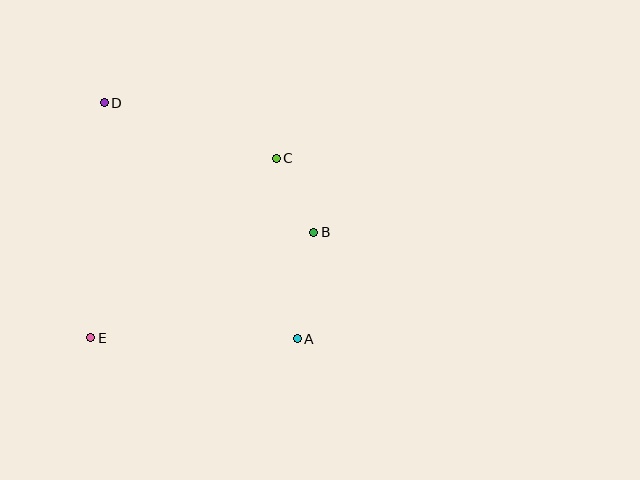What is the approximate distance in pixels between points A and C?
The distance between A and C is approximately 182 pixels.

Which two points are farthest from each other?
Points A and D are farthest from each other.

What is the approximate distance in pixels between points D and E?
The distance between D and E is approximately 236 pixels.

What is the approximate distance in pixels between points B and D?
The distance between B and D is approximately 246 pixels.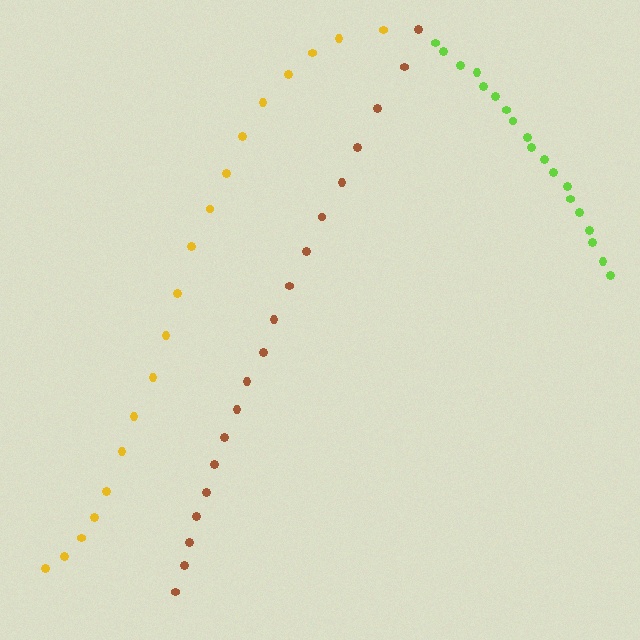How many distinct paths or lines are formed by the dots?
There are 3 distinct paths.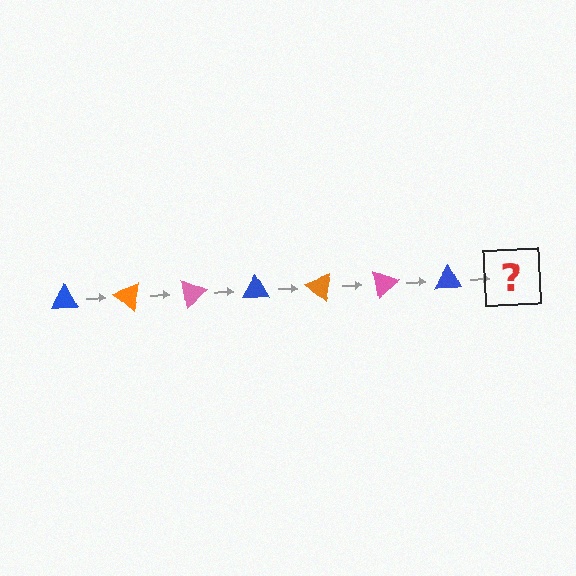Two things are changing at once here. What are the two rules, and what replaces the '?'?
The two rules are that it rotates 40 degrees each step and the color cycles through blue, orange, and pink. The '?' should be an orange triangle, rotated 280 degrees from the start.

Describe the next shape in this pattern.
It should be an orange triangle, rotated 280 degrees from the start.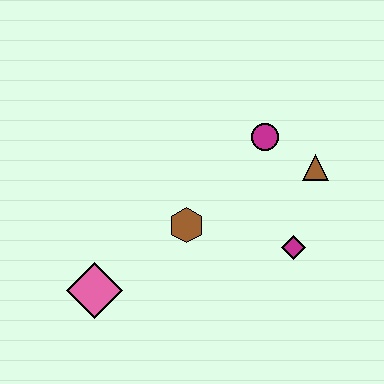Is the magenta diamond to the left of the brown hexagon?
No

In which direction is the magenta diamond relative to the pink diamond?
The magenta diamond is to the right of the pink diamond.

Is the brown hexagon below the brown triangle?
Yes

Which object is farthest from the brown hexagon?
The brown triangle is farthest from the brown hexagon.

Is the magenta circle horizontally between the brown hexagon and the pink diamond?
No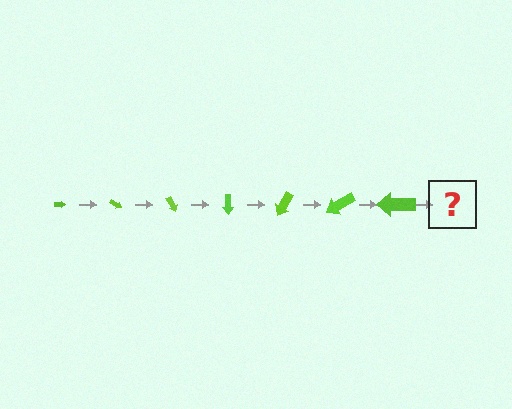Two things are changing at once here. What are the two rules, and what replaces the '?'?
The two rules are that the arrow grows larger each step and it rotates 30 degrees each step. The '?' should be an arrow, larger than the previous one and rotated 210 degrees from the start.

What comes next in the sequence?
The next element should be an arrow, larger than the previous one and rotated 210 degrees from the start.